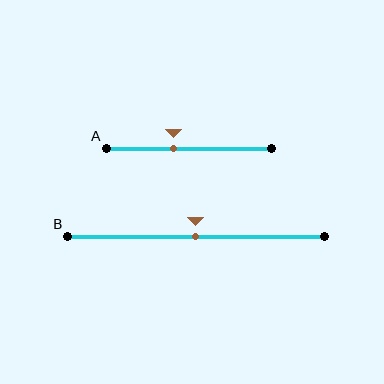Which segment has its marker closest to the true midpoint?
Segment B has its marker closest to the true midpoint.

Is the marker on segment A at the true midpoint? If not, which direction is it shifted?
No, the marker on segment A is shifted to the left by about 9% of the segment length.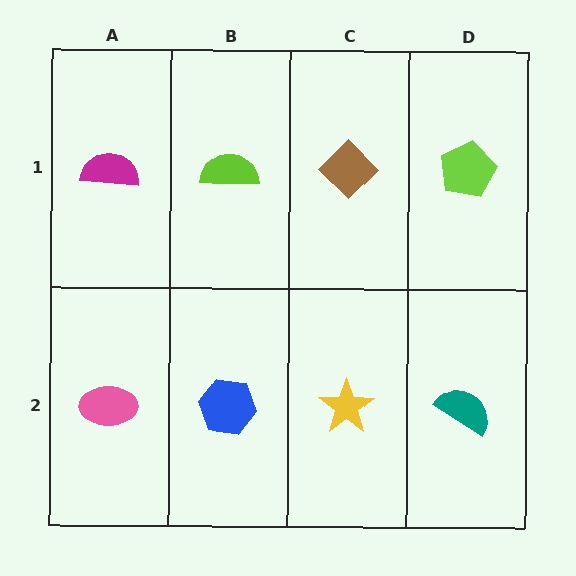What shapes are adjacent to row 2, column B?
A lime semicircle (row 1, column B), a pink ellipse (row 2, column A), a yellow star (row 2, column C).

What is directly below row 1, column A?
A pink ellipse.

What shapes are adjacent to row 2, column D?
A lime pentagon (row 1, column D), a yellow star (row 2, column C).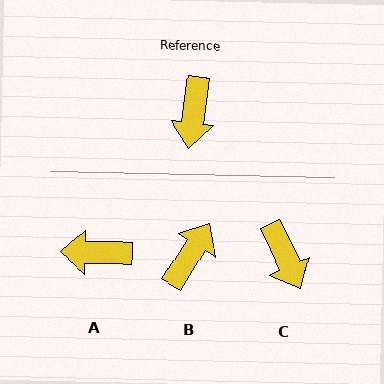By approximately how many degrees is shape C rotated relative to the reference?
Approximately 33 degrees counter-clockwise.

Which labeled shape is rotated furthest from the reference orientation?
B, about 156 degrees away.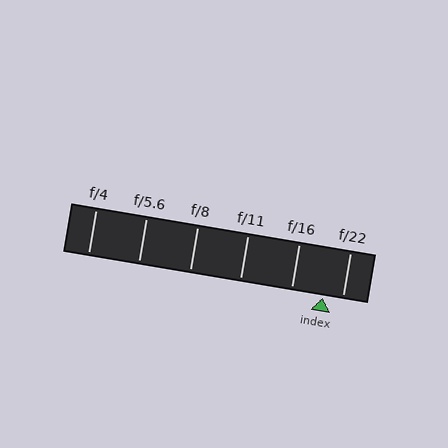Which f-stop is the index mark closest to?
The index mark is closest to f/22.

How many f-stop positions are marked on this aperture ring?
There are 6 f-stop positions marked.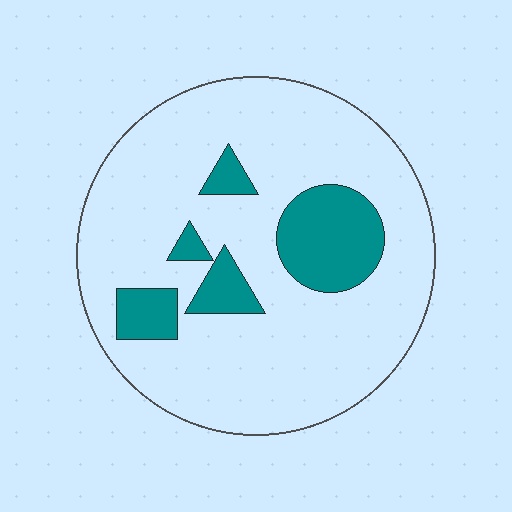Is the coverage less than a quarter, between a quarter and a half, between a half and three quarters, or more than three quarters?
Less than a quarter.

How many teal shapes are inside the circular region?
5.